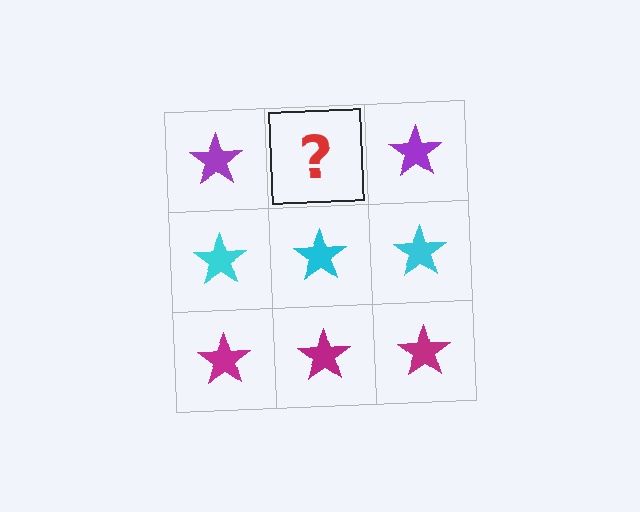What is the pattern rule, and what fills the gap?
The rule is that each row has a consistent color. The gap should be filled with a purple star.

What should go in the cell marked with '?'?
The missing cell should contain a purple star.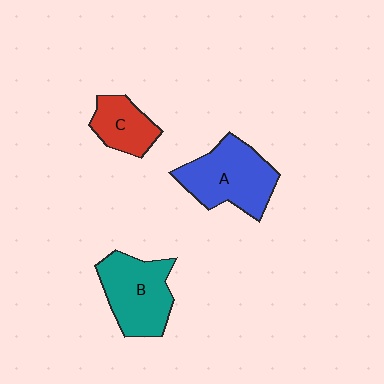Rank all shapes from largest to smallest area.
From largest to smallest: A (blue), B (teal), C (red).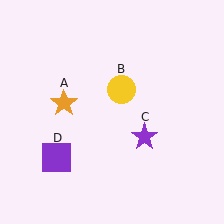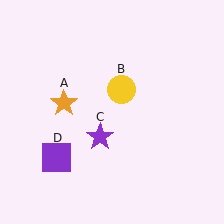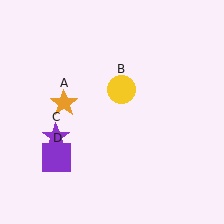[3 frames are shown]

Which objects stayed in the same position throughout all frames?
Orange star (object A) and yellow circle (object B) and purple square (object D) remained stationary.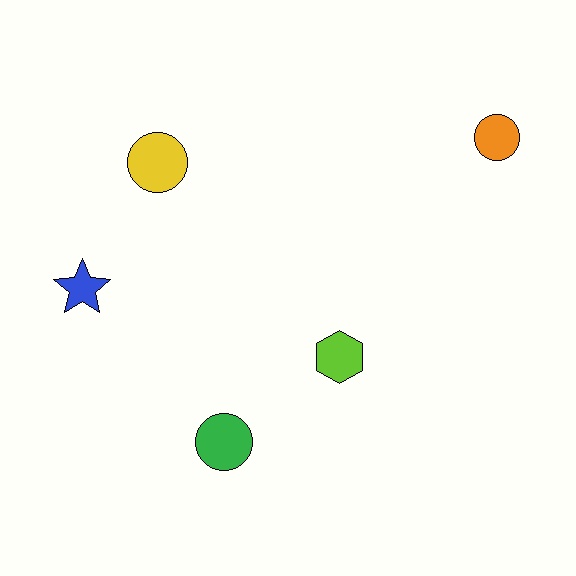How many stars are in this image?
There is 1 star.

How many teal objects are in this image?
There are no teal objects.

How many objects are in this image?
There are 5 objects.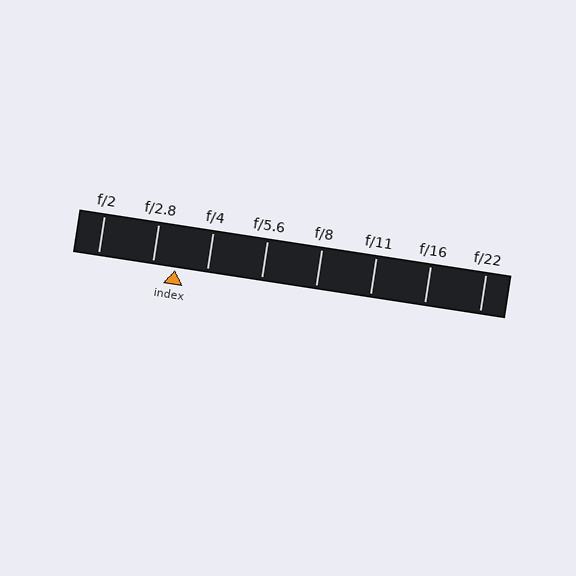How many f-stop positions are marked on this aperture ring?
There are 8 f-stop positions marked.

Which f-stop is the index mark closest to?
The index mark is closest to f/2.8.